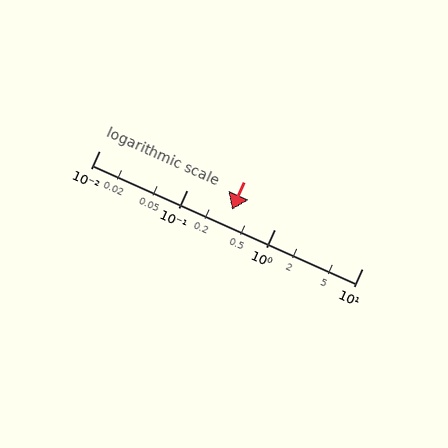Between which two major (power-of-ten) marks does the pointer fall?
The pointer is between 0.1 and 1.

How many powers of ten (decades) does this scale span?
The scale spans 3 decades, from 0.01 to 10.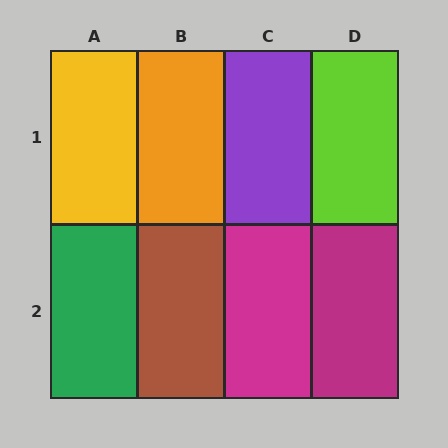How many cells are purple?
1 cell is purple.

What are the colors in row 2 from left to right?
Green, brown, magenta, magenta.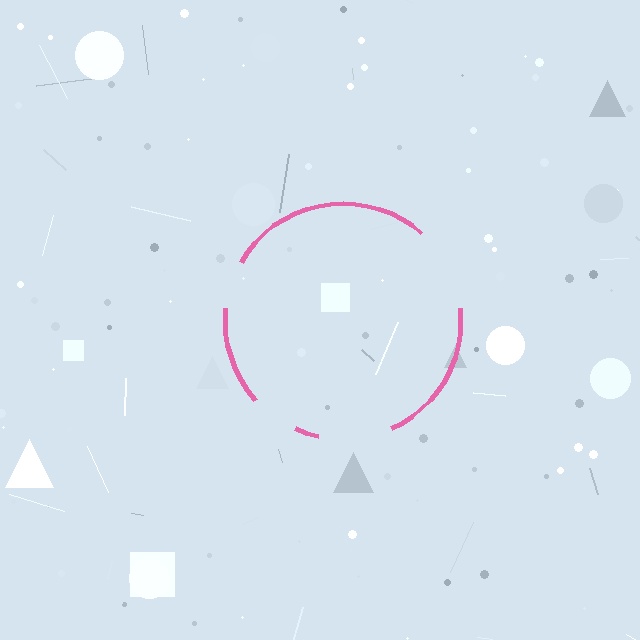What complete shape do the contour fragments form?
The contour fragments form a circle.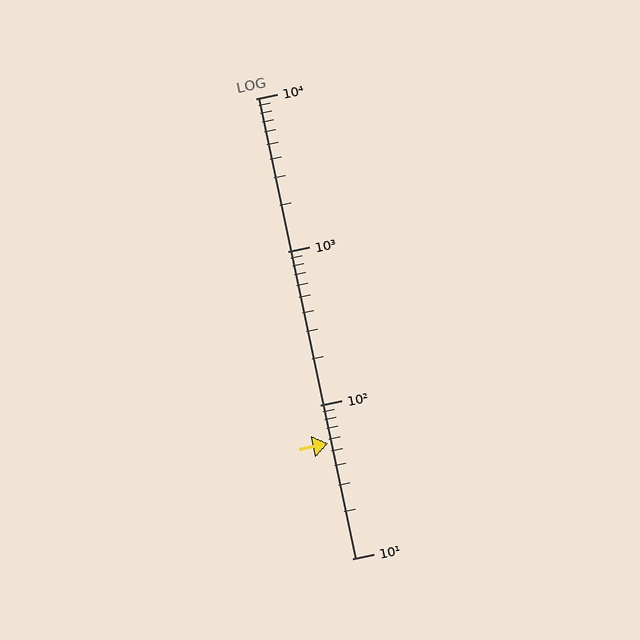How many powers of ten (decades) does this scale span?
The scale spans 3 decades, from 10 to 10000.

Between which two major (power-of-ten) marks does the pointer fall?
The pointer is between 10 and 100.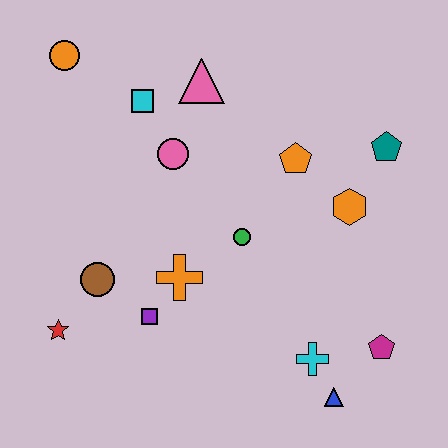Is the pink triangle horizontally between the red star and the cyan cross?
Yes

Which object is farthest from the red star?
The teal pentagon is farthest from the red star.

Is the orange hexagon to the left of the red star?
No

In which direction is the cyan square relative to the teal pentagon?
The cyan square is to the left of the teal pentagon.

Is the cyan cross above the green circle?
No